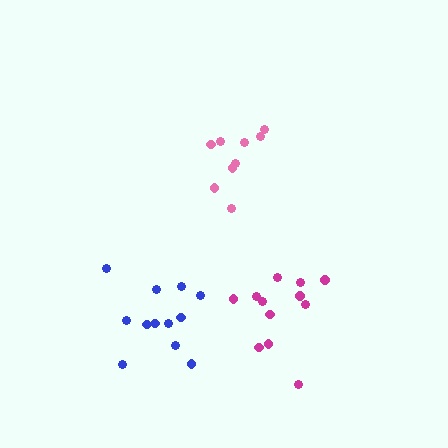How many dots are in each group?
Group 1: 12 dots, Group 2: 9 dots, Group 3: 12 dots (33 total).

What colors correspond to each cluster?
The clusters are colored: magenta, pink, blue.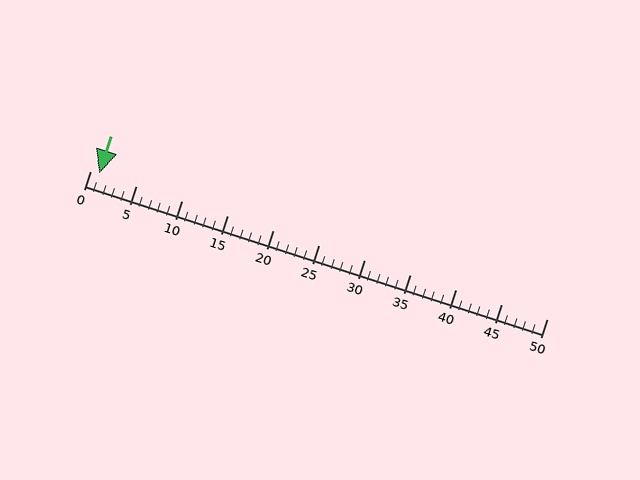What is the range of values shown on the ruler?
The ruler shows values from 0 to 50.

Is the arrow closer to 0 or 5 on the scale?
The arrow is closer to 0.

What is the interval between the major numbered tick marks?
The major tick marks are spaced 5 units apart.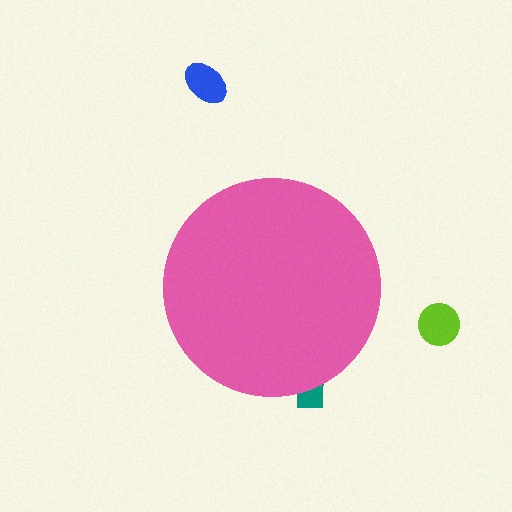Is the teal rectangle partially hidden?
Yes, the teal rectangle is partially hidden behind the pink circle.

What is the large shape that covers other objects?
A pink circle.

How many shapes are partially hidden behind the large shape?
1 shape is partially hidden.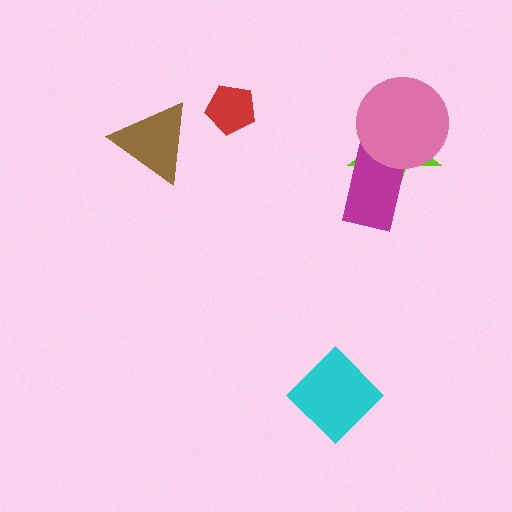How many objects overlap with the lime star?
2 objects overlap with the lime star.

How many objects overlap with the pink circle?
2 objects overlap with the pink circle.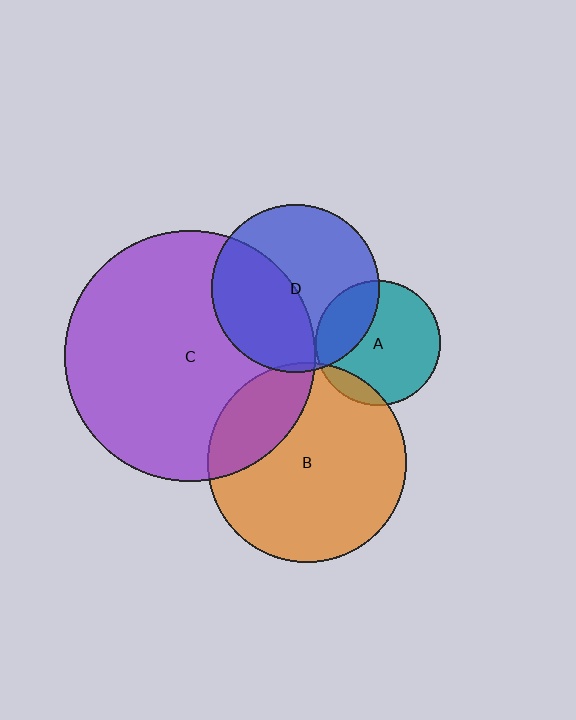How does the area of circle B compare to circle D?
Approximately 1.4 times.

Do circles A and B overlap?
Yes.